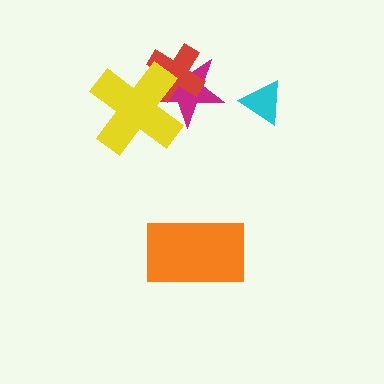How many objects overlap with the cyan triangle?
0 objects overlap with the cyan triangle.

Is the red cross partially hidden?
Yes, it is partially covered by another shape.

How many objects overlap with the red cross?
2 objects overlap with the red cross.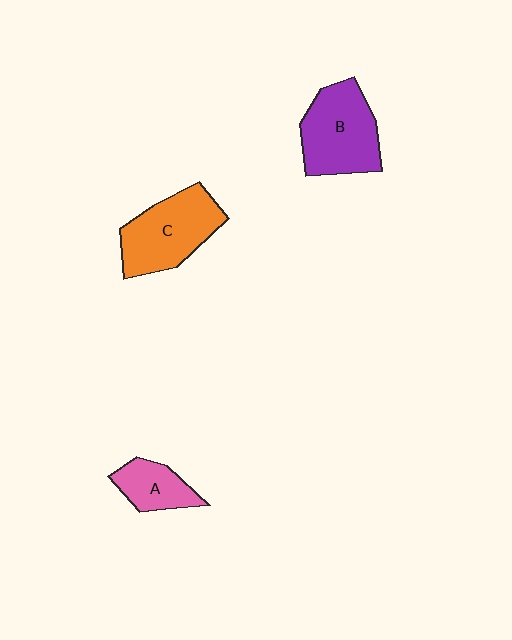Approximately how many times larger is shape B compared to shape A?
Approximately 1.9 times.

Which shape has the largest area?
Shape B (purple).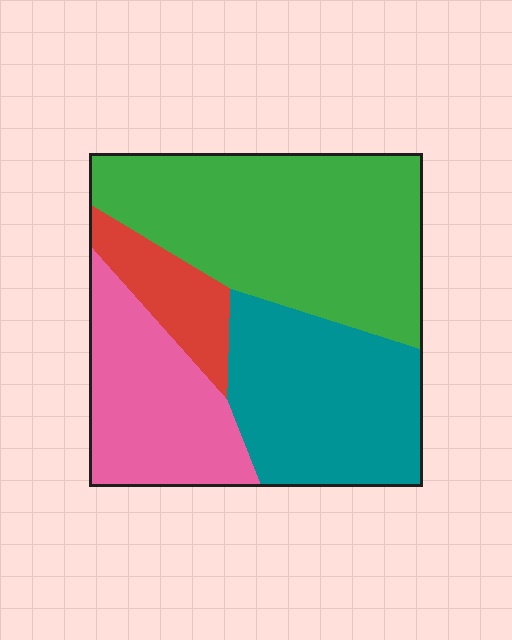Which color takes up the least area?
Red, at roughly 10%.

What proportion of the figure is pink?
Pink takes up between a sixth and a third of the figure.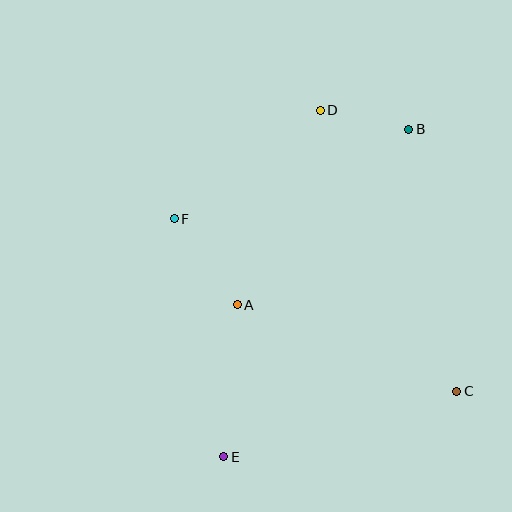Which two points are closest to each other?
Points B and D are closest to each other.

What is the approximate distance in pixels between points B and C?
The distance between B and C is approximately 266 pixels.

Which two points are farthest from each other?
Points B and E are farthest from each other.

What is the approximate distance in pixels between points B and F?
The distance between B and F is approximately 251 pixels.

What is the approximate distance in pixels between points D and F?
The distance between D and F is approximately 182 pixels.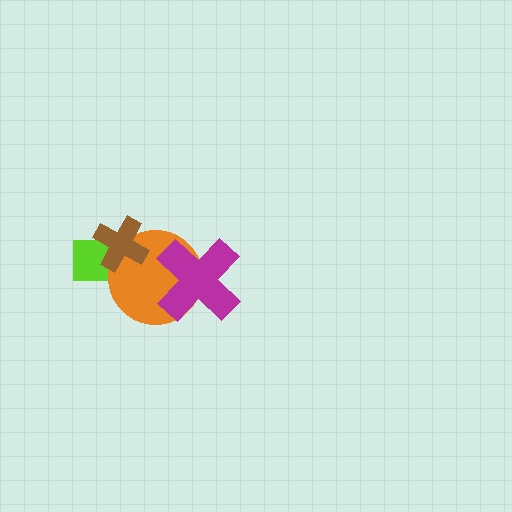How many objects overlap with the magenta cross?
1 object overlaps with the magenta cross.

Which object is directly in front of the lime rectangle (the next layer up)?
The orange circle is directly in front of the lime rectangle.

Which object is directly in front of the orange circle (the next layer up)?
The brown cross is directly in front of the orange circle.